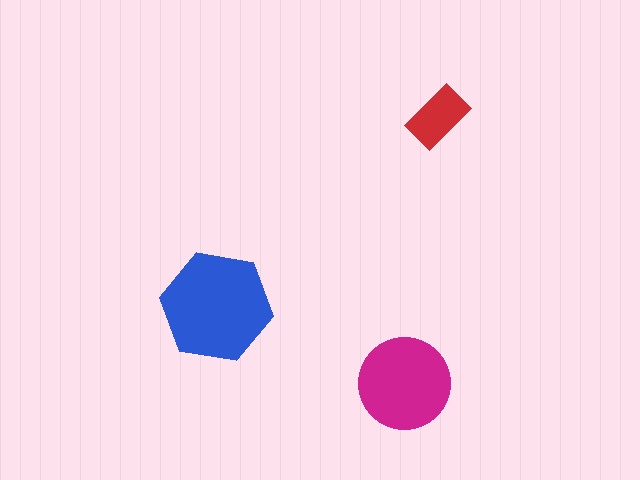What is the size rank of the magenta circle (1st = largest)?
2nd.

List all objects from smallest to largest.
The red rectangle, the magenta circle, the blue hexagon.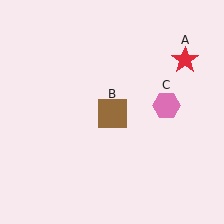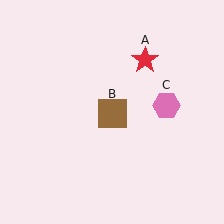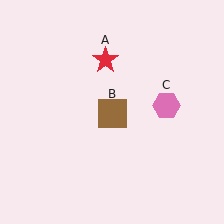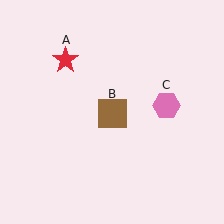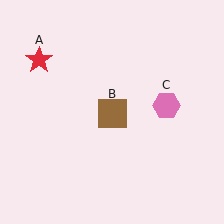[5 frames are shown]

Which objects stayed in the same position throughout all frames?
Brown square (object B) and pink hexagon (object C) remained stationary.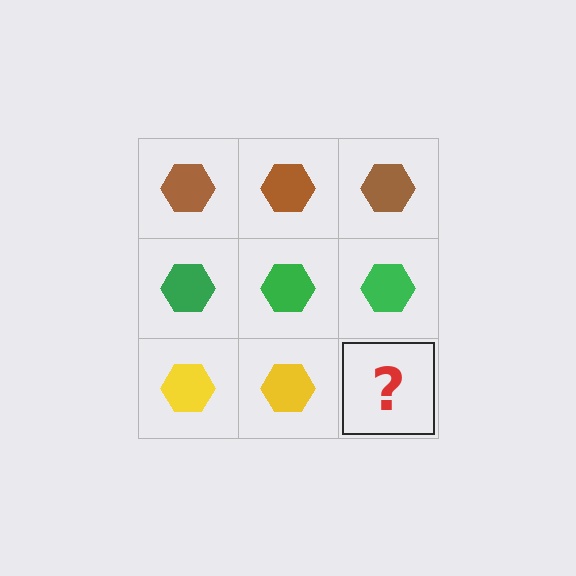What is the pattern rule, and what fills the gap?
The rule is that each row has a consistent color. The gap should be filled with a yellow hexagon.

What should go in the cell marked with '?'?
The missing cell should contain a yellow hexagon.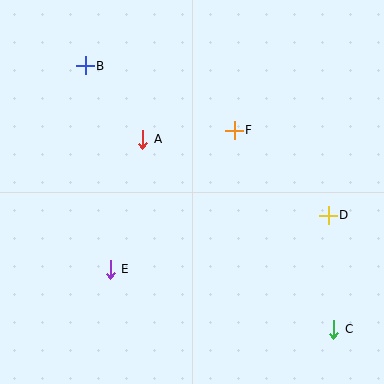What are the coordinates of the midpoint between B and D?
The midpoint between B and D is at (207, 141).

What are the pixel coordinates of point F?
Point F is at (234, 131).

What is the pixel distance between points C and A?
The distance between C and A is 270 pixels.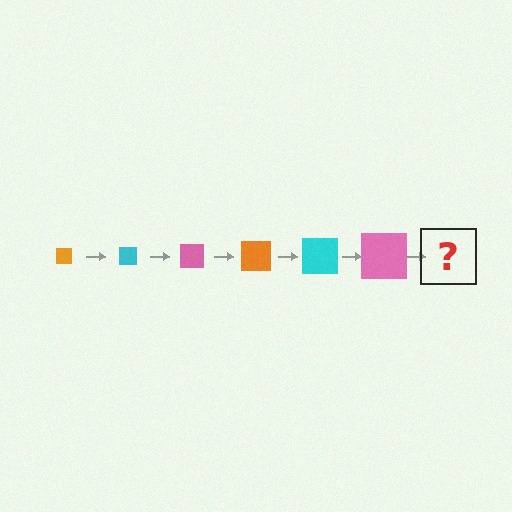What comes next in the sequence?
The next element should be an orange square, larger than the previous one.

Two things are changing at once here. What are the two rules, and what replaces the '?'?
The two rules are that the square grows larger each step and the color cycles through orange, cyan, and pink. The '?' should be an orange square, larger than the previous one.